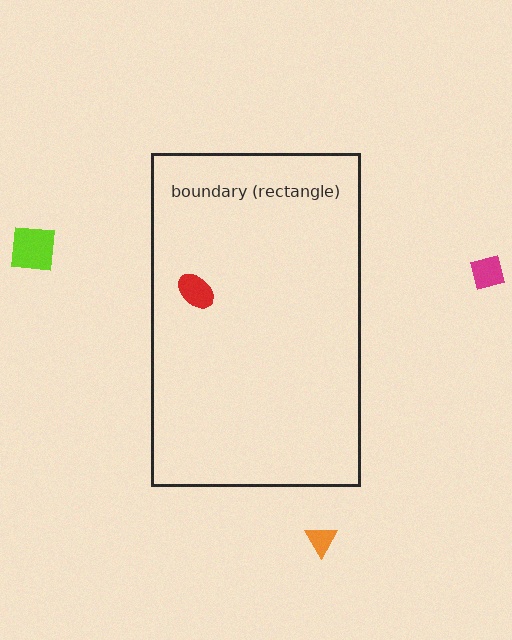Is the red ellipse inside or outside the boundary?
Inside.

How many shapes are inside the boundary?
1 inside, 3 outside.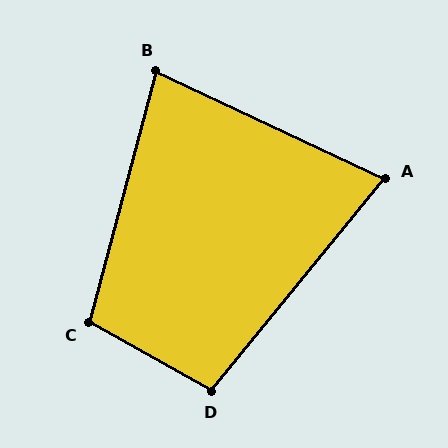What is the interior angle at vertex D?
Approximately 100 degrees (obtuse).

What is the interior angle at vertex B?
Approximately 80 degrees (acute).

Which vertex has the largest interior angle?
C, at approximately 104 degrees.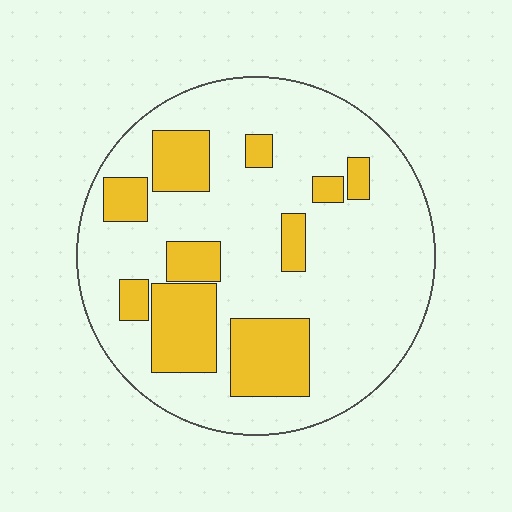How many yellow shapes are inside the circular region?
10.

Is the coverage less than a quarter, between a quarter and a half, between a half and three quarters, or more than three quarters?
Between a quarter and a half.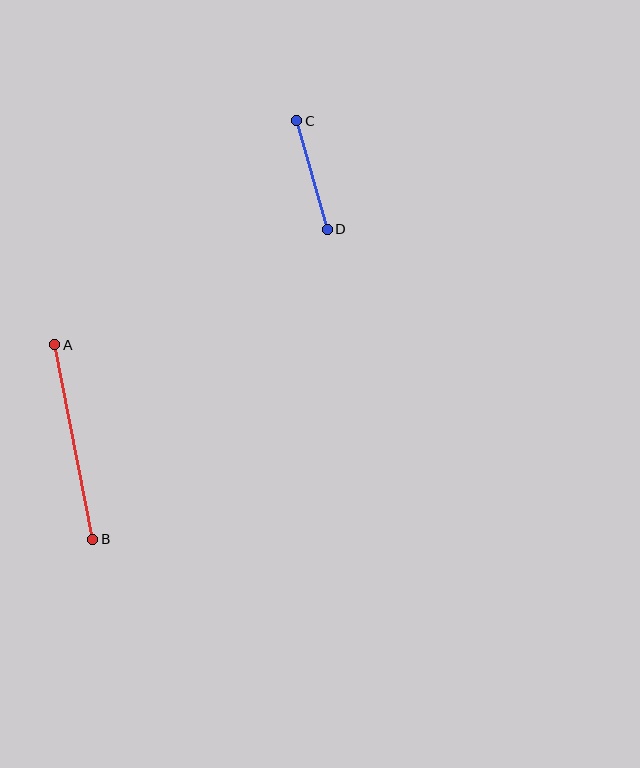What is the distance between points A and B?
The distance is approximately 198 pixels.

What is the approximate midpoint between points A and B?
The midpoint is at approximately (74, 442) pixels.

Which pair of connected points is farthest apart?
Points A and B are farthest apart.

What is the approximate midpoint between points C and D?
The midpoint is at approximately (312, 175) pixels.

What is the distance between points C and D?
The distance is approximately 113 pixels.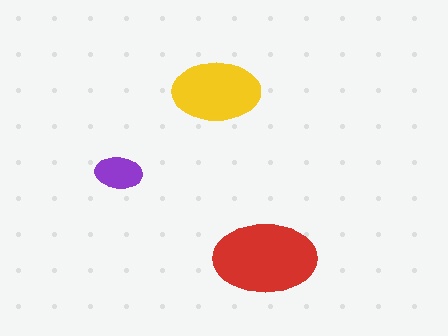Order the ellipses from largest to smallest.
the red one, the yellow one, the purple one.